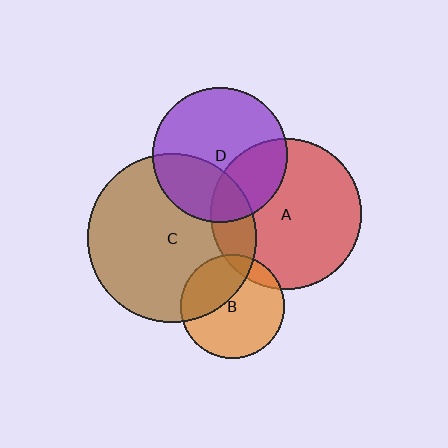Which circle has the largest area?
Circle C (brown).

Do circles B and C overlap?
Yes.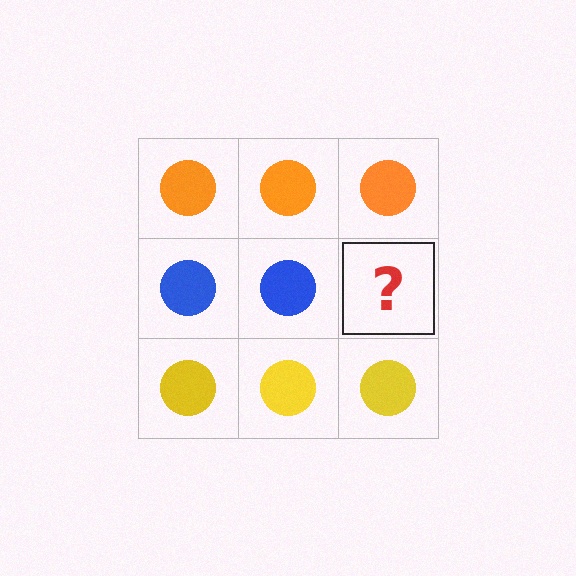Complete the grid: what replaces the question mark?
The question mark should be replaced with a blue circle.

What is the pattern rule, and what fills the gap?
The rule is that each row has a consistent color. The gap should be filled with a blue circle.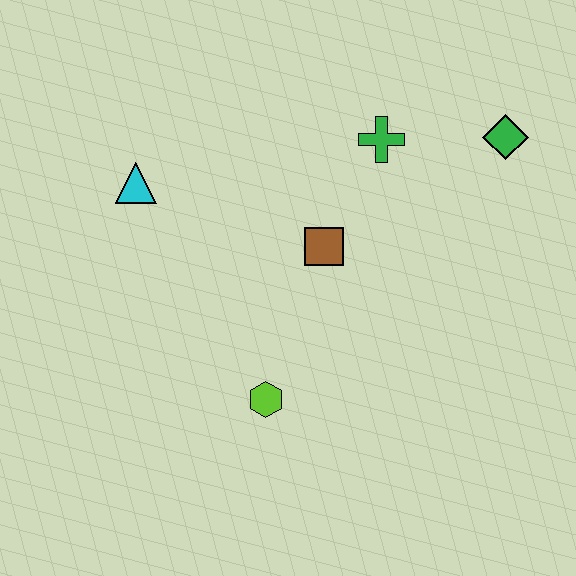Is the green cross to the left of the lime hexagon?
No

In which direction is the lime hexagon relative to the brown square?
The lime hexagon is below the brown square.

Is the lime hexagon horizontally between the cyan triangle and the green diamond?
Yes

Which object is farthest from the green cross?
The lime hexagon is farthest from the green cross.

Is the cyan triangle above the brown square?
Yes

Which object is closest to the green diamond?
The green cross is closest to the green diamond.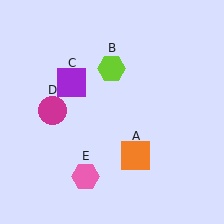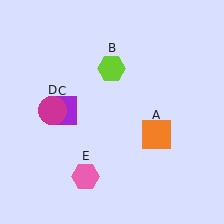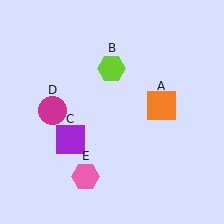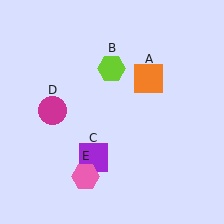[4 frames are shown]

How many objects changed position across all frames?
2 objects changed position: orange square (object A), purple square (object C).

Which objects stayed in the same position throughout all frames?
Lime hexagon (object B) and magenta circle (object D) and pink hexagon (object E) remained stationary.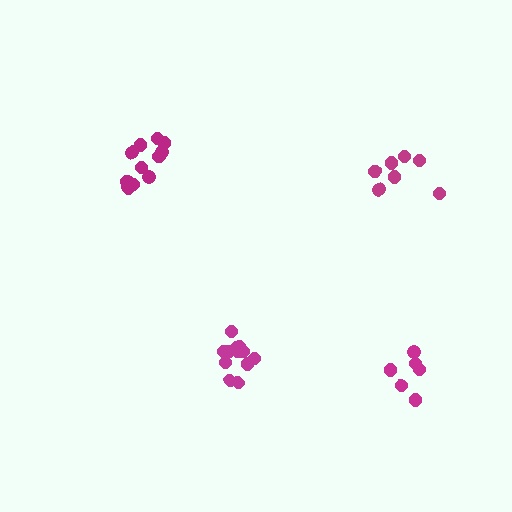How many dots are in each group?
Group 1: 12 dots, Group 2: 12 dots, Group 3: 6 dots, Group 4: 7 dots (37 total).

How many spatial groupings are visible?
There are 4 spatial groupings.